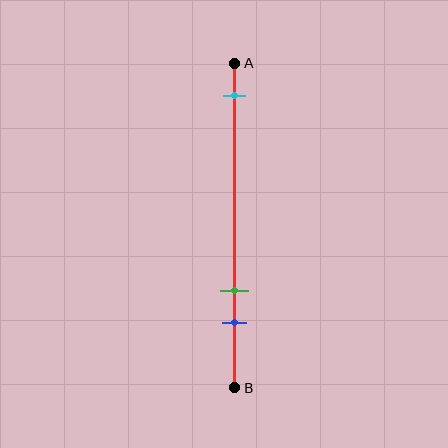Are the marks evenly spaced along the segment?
No, the marks are not evenly spaced.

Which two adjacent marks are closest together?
The green and blue marks are the closest adjacent pair.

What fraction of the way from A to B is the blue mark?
The blue mark is approximately 80% (0.8) of the way from A to B.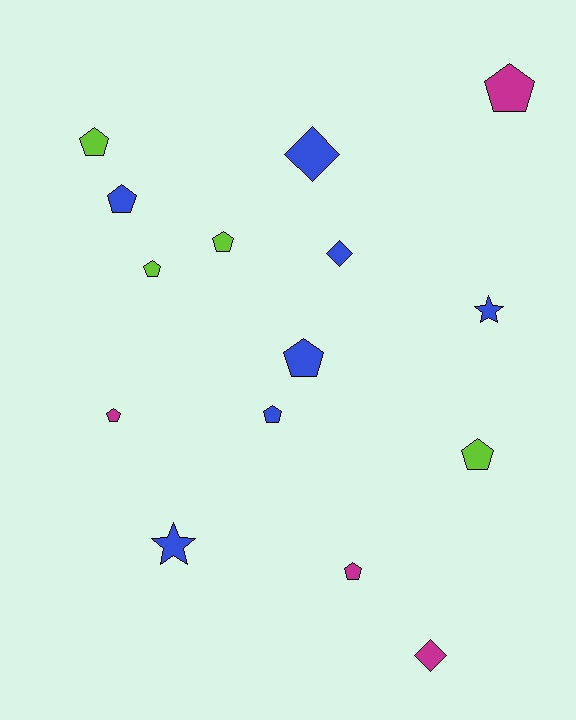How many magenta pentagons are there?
There are 3 magenta pentagons.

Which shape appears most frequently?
Pentagon, with 10 objects.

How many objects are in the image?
There are 15 objects.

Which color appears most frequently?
Blue, with 7 objects.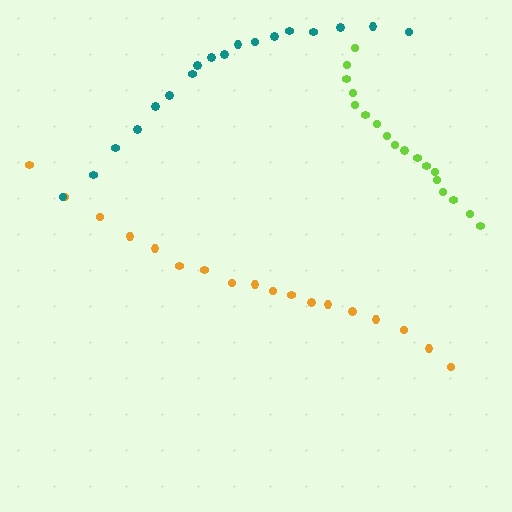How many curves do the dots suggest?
There are 3 distinct paths.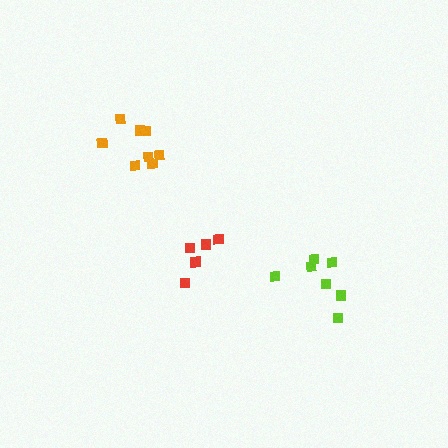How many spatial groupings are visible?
There are 3 spatial groupings.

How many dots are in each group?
Group 1: 7 dots, Group 2: 5 dots, Group 3: 8 dots (20 total).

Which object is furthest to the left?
The orange cluster is leftmost.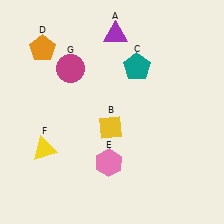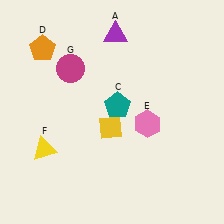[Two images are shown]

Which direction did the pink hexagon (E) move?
The pink hexagon (E) moved up.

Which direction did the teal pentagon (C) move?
The teal pentagon (C) moved down.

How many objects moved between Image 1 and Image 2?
2 objects moved between the two images.